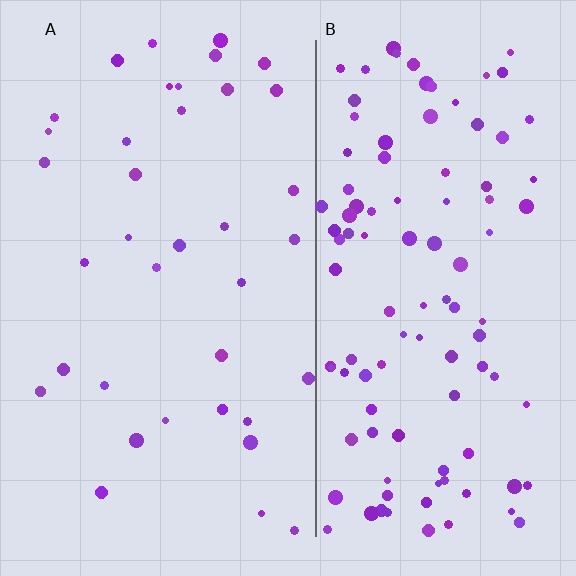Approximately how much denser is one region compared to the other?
Approximately 2.9× — region B over region A.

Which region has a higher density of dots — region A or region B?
B (the right).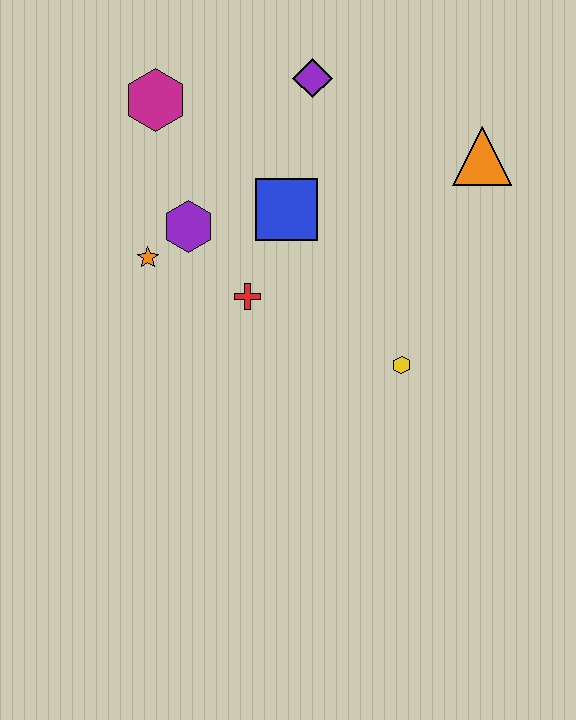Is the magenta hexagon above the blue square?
Yes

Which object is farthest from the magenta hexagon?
The yellow hexagon is farthest from the magenta hexagon.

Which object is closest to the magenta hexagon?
The purple hexagon is closest to the magenta hexagon.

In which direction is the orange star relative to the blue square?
The orange star is to the left of the blue square.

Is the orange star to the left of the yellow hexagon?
Yes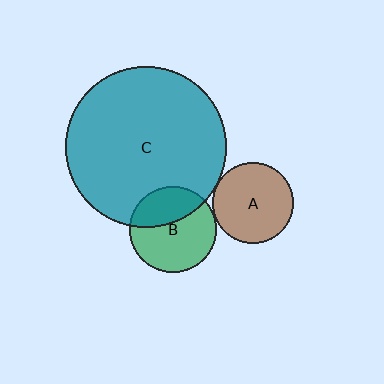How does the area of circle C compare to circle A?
Approximately 3.9 times.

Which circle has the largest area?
Circle C (teal).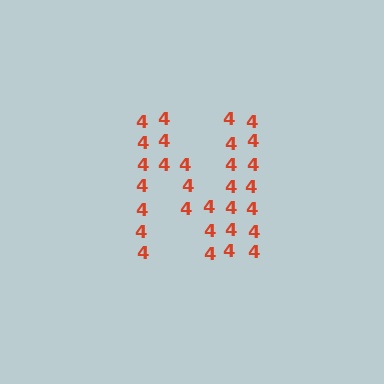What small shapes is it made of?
It is made of small digit 4's.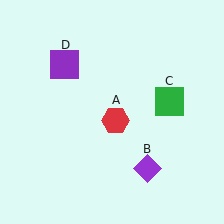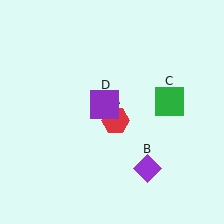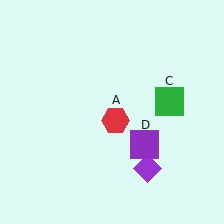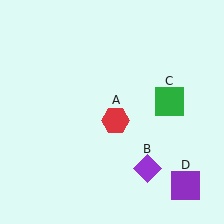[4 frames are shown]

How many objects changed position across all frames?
1 object changed position: purple square (object D).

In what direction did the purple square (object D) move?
The purple square (object D) moved down and to the right.